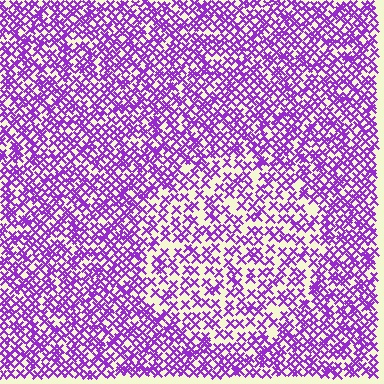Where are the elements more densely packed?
The elements are more densely packed outside the circle boundary.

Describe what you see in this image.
The image contains small purple elements arranged at two different densities. A circle-shaped region is visible where the elements are less densely packed than the surrounding area.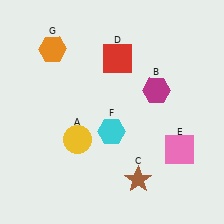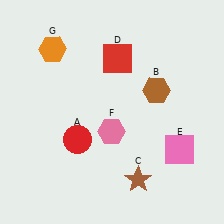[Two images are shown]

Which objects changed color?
A changed from yellow to red. B changed from magenta to brown. F changed from cyan to pink.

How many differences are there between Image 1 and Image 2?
There are 3 differences between the two images.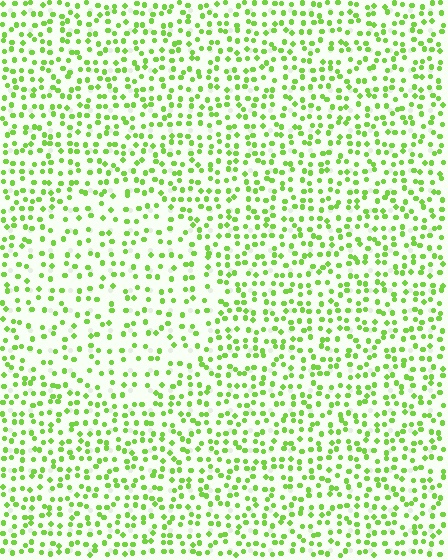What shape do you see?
I see a circle.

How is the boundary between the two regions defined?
The boundary is defined by a change in element density (approximately 1.6x ratio). All elements are the same color, size, and shape.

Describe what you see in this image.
The image contains small lime elements arranged at two different densities. A circle-shaped region is visible where the elements are less densely packed than the surrounding area.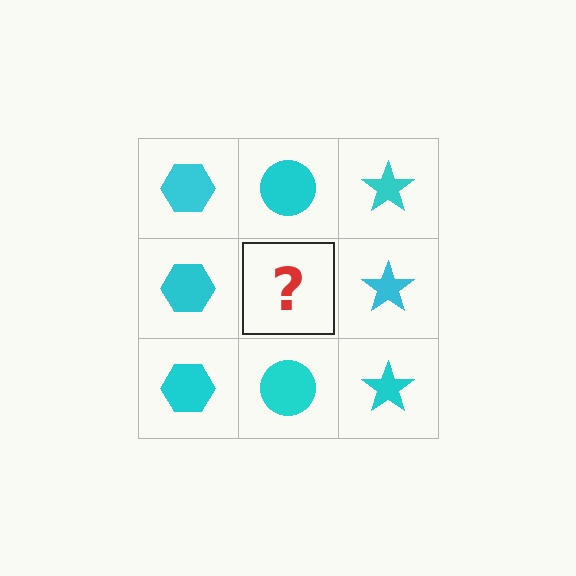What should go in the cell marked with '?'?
The missing cell should contain a cyan circle.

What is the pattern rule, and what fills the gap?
The rule is that each column has a consistent shape. The gap should be filled with a cyan circle.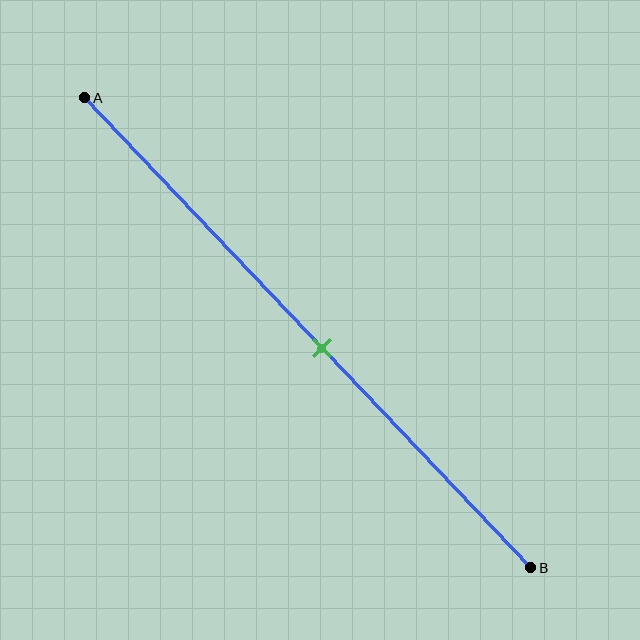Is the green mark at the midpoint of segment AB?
No, the mark is at about 55% from A, not at the 50% midpoint.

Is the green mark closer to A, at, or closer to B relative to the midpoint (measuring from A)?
The green mark is closer to point B than the midpoint of segment AB.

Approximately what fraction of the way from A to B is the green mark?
The green mark is approximately 55% of the way from A to B.